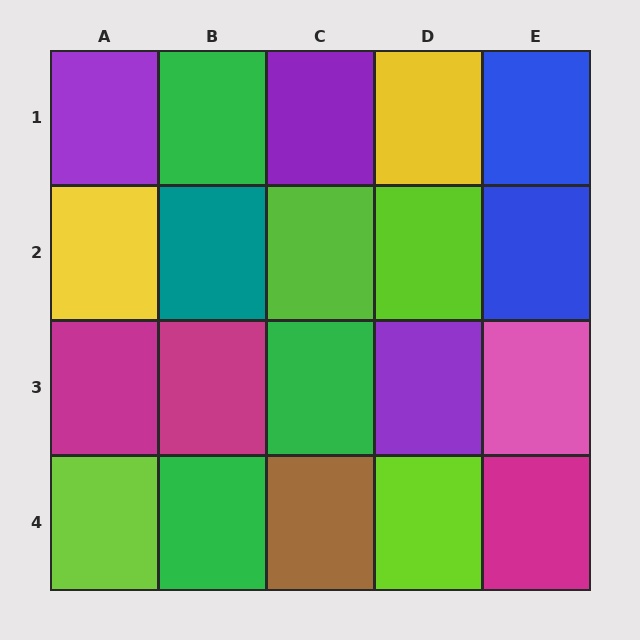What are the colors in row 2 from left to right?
Yellow, teal, lime, lime, blue.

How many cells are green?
3 cells are green.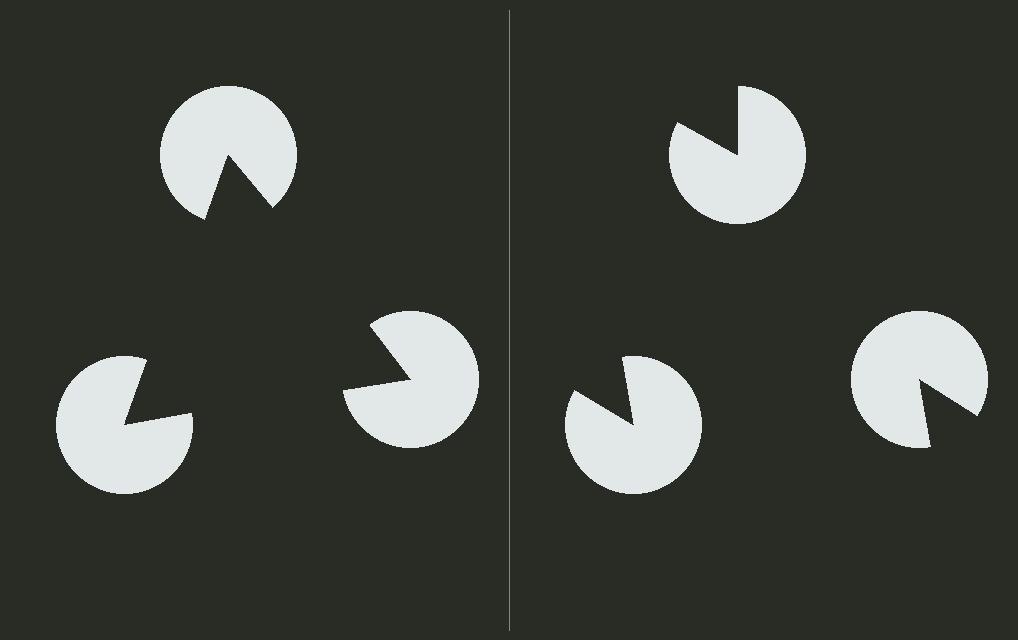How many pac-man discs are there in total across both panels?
6 — 3 on each side.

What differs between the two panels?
The pac-man discs are positioned identically on both sides; only the wedge orientations differ. On the left they align to a triangle; on the right they are misaligned.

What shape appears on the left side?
An illusory triangle.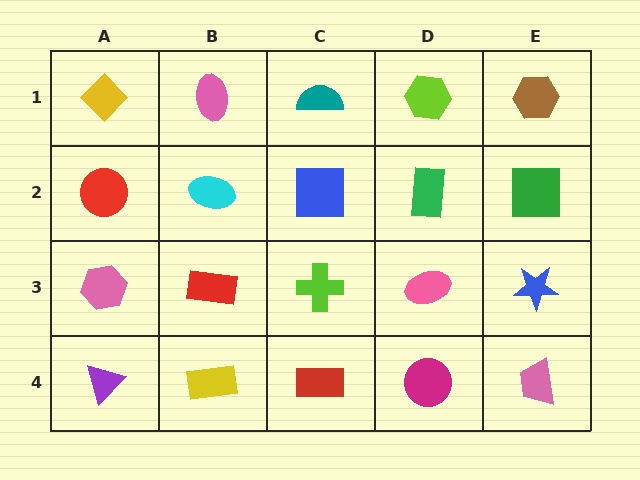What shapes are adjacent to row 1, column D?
A green rectangle (row 2, column D), a teal semicircle (row 1, column C), a brown hexagon (row 1, column E).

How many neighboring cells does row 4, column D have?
3.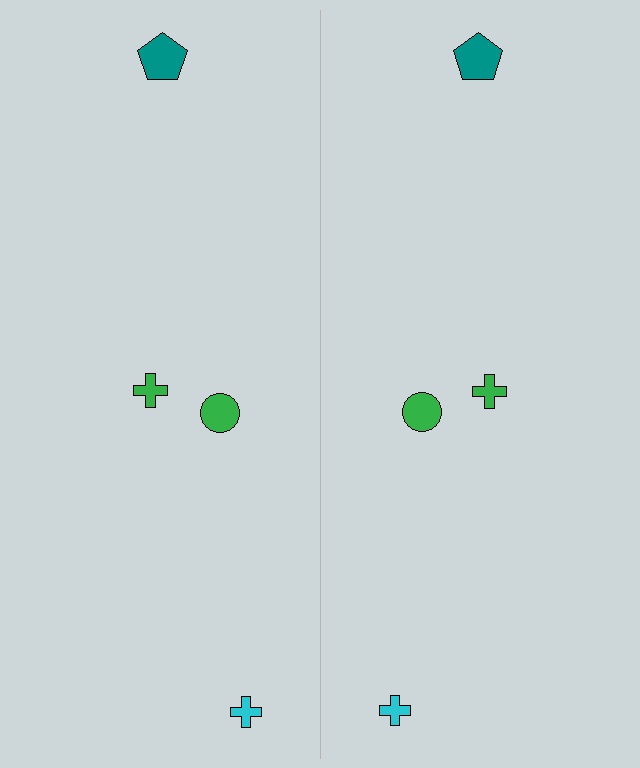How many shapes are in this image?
There are 8 shapes in this image.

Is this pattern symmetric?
Yes, this pattern has bilateral (reflection) symmetry.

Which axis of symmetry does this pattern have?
The pattern has a vertical axis of symmetry running through the center of the image.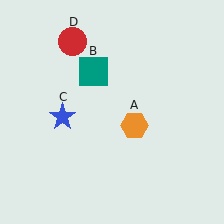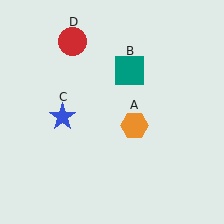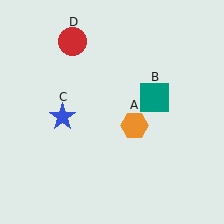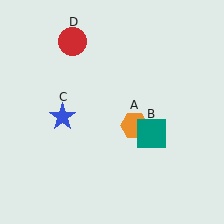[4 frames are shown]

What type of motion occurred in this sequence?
The teal square (object B) rotated clockwise around the center of the scene.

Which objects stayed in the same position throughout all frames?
Orange hexagon (object A) and blue star (object C) and red circle (object D) remained stationary.